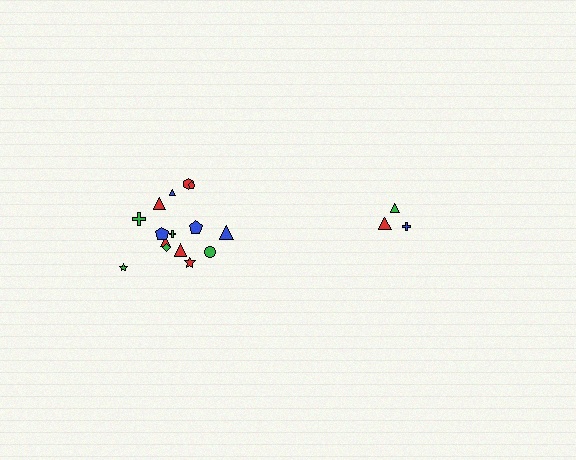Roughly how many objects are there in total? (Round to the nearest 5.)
Roughly 20 objects in total.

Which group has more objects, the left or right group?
The left group.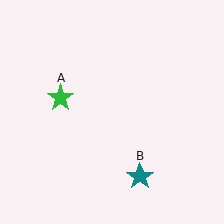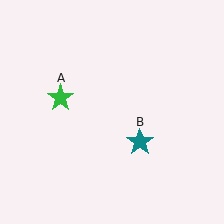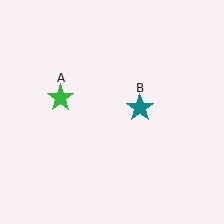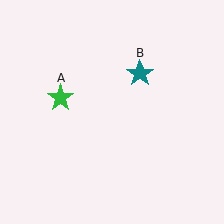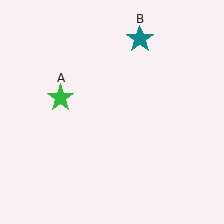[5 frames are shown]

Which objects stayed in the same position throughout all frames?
Green star (object A) remained stationary.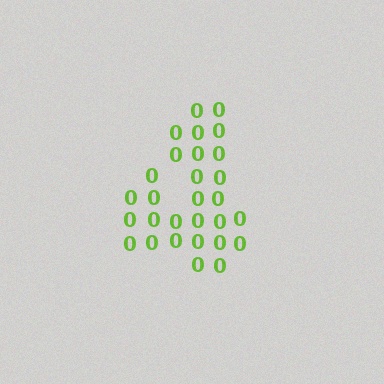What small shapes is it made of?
It is made of small digit 0's.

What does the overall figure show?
The overall figure shows the digit 4.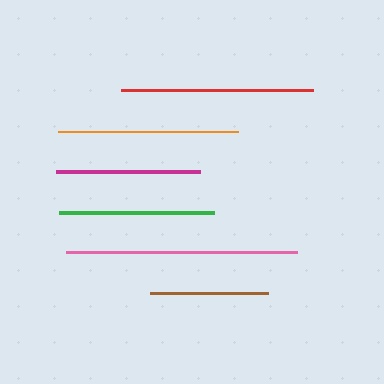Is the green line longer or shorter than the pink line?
The pink line is longer than the green line.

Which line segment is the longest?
The pink line is the longest at approximately 231 pixels.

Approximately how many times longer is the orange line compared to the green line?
The orange line is approximately 1.2 times the length of the green line.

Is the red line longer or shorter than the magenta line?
The red line is longer than the magenta line.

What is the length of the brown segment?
The brown segment is approximately 118 pixels long.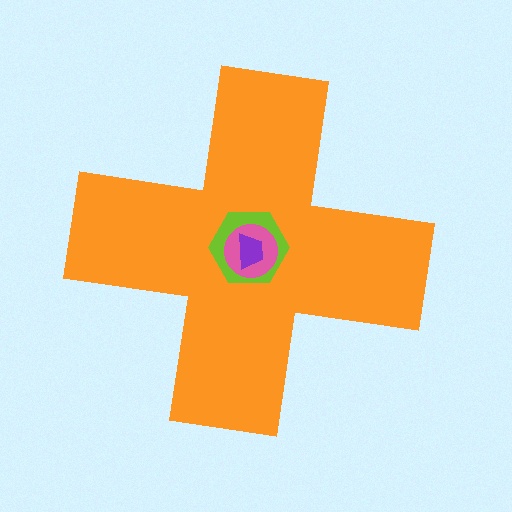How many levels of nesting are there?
4.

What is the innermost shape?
The purple trapezoid.